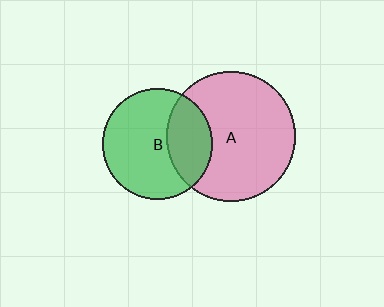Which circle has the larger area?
Circle A (pink).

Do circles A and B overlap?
Yes.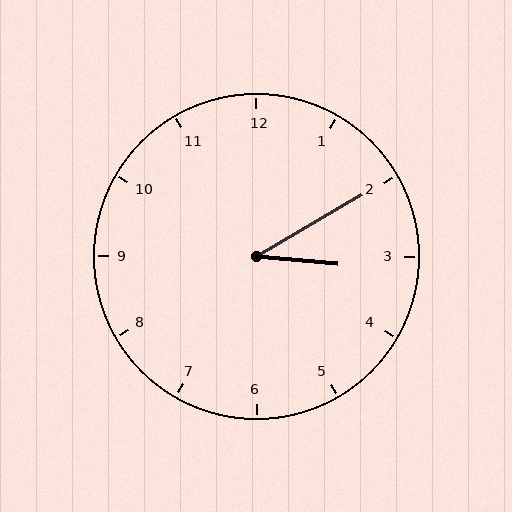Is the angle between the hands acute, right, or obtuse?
It is acute.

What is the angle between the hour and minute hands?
Approximately 35 degrees.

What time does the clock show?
3:10.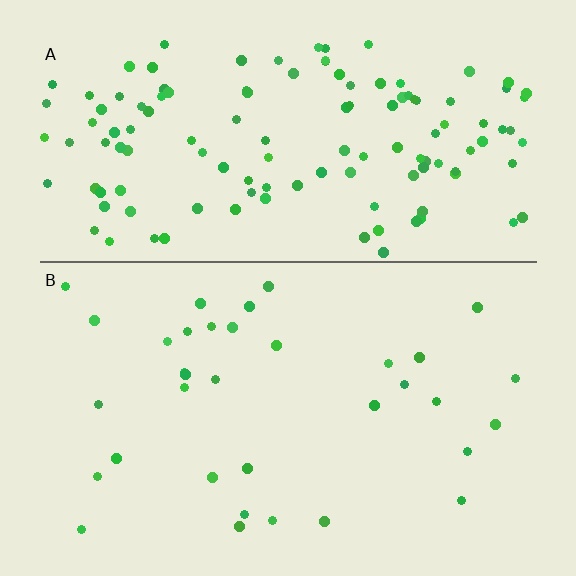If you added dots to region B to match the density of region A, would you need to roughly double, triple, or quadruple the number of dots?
Approximately quadruple.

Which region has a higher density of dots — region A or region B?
A (the top).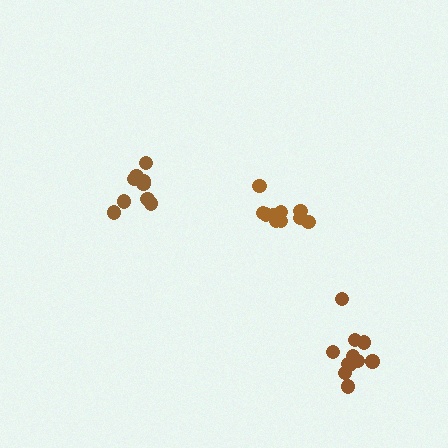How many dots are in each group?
Group 1: 10 dots, Group 2: 9 dots, Group 3: 11 dots (30 total).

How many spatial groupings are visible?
There are 3 spatial groupings.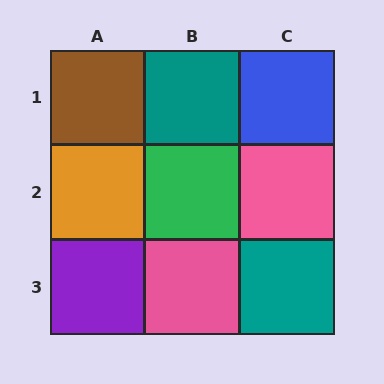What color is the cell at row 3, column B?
Pink.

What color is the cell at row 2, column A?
Orange.